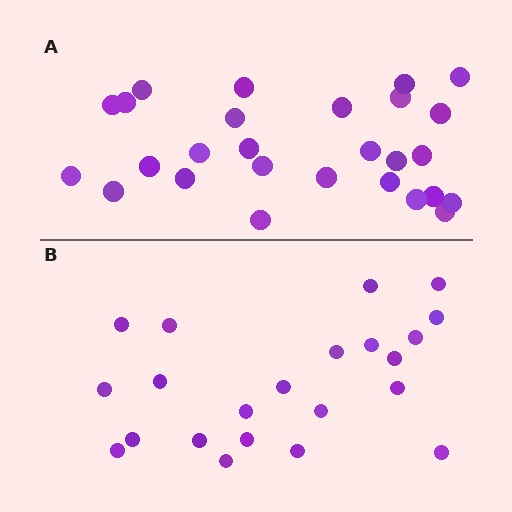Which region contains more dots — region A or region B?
Region A (the top region) has more dots.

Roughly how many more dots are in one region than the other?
Region A has about 5 more dots than region B.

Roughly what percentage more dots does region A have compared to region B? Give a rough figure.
About 25% more.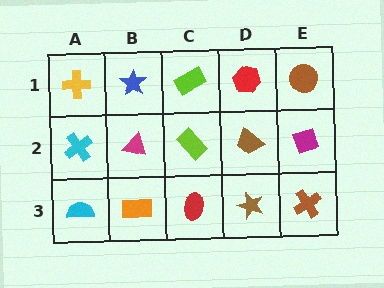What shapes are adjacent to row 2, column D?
A red hexagon (row 1, column D), a brown star (row 3, column D), a lime rectangle (row 2, column C), a magenta diamond (row 2, column E).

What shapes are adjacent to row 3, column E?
A magenta diamond (row 2, column E), a brown star (row 3, column D).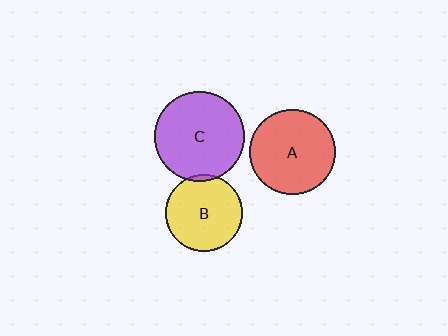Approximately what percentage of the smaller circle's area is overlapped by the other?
Approximately 5%.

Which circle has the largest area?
Circle C (purple).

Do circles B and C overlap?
Yes.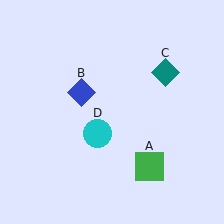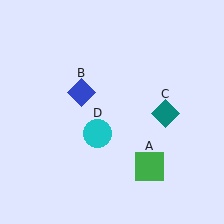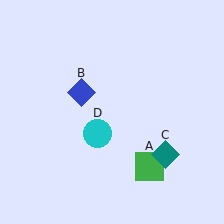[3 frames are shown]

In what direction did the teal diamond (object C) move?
The teal diamond (object C) moved down.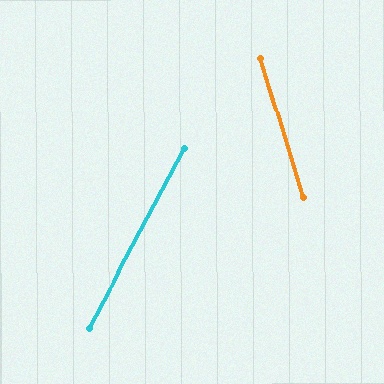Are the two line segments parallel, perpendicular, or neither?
Neither parallel nor perpendicular — they differ by about 45°.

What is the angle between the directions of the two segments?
Approximately 45 degrees.